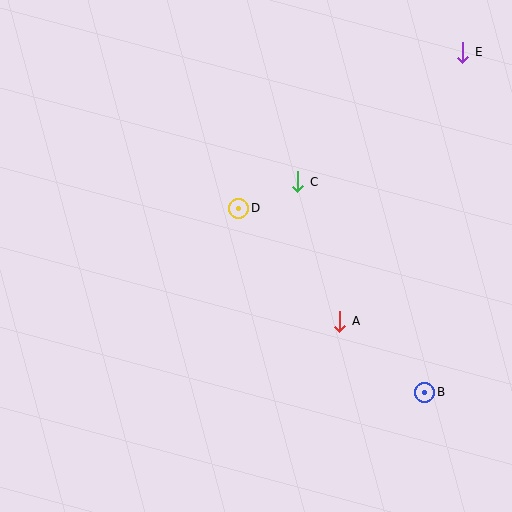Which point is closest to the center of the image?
Point D at (239, 208) is closest to the center.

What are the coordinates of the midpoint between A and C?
The midpoint between A and C is at (319, 252).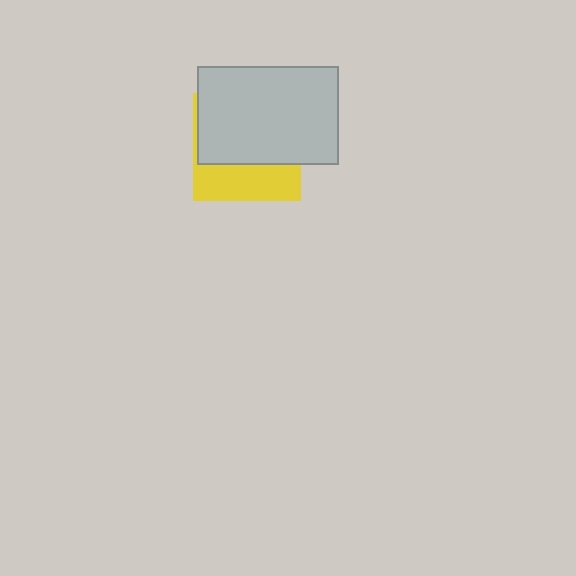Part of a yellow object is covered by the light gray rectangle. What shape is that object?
It is a square.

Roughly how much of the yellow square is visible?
A small part of it is visible (roughly 36%).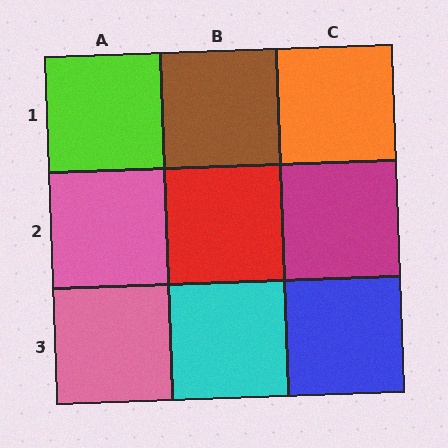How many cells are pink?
2 cells are pink.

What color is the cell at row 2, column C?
Magenta.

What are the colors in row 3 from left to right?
Pink, cyan, blue.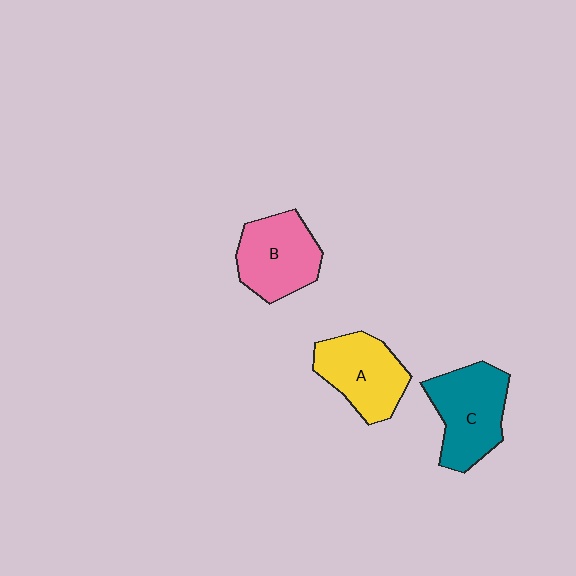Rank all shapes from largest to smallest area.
From largest to smallest: C (teal), B (pink), A (yellow).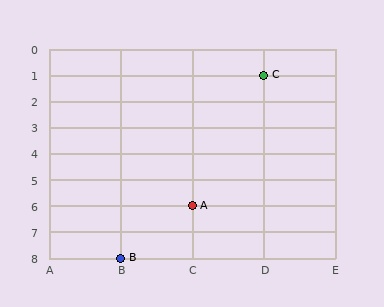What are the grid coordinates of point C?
Point C is at grid coordinates (D, 1).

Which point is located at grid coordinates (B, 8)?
Point B is at (B, 8).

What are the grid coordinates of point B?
Point B is at grid coordinates (B, 8).